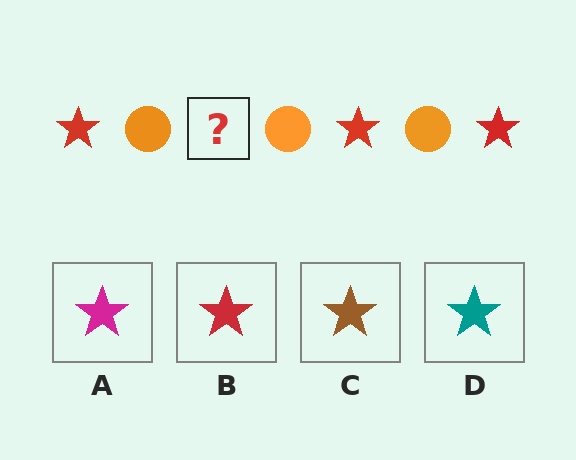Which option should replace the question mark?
Option B.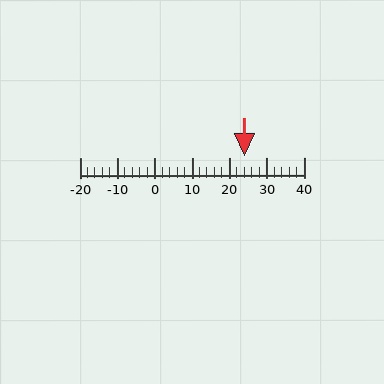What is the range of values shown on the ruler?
The ruler shows values from -20 to 40.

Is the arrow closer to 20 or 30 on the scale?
The arrow is closer to 20.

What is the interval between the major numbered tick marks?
The major tick marks are spaced 10 units apart.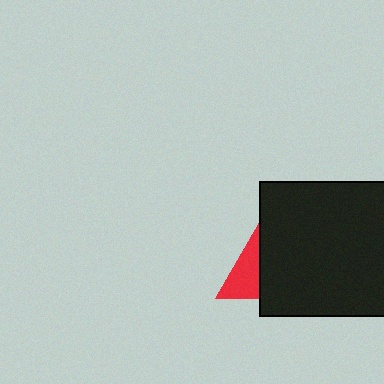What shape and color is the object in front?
The object in front is a black square.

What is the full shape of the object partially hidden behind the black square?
The partially hidden object is a red triangle.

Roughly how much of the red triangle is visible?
A small part of it is visible (roughly 32%).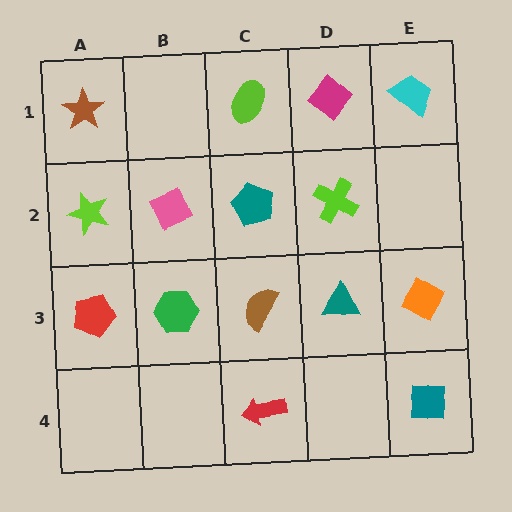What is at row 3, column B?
A green hexagon.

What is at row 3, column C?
A brown semicircle.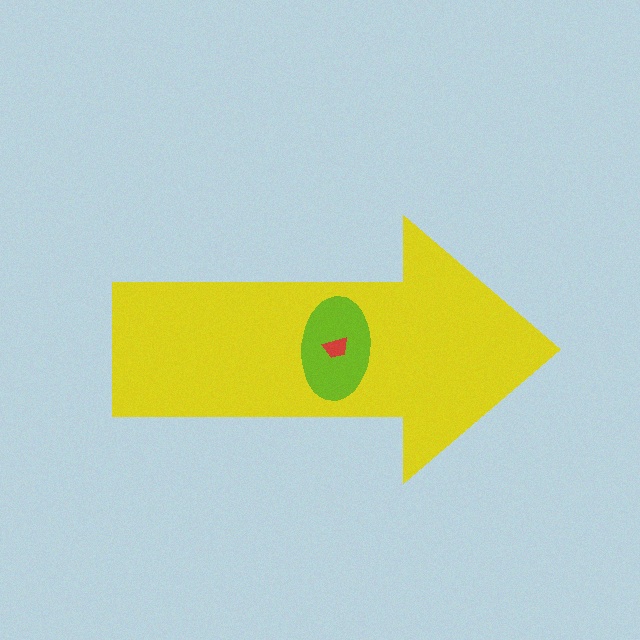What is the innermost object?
The red trapezoid.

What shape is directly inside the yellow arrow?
The lime ellipse.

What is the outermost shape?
The yellow arrow.